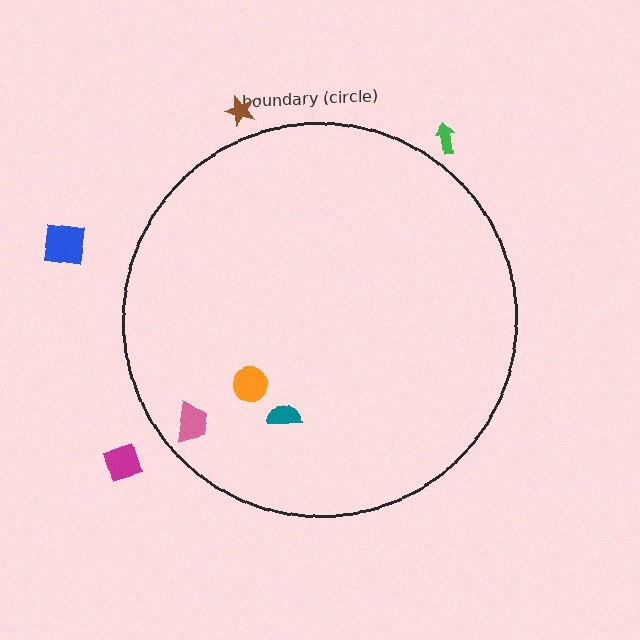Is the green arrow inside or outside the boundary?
Outside.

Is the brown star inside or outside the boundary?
Outside.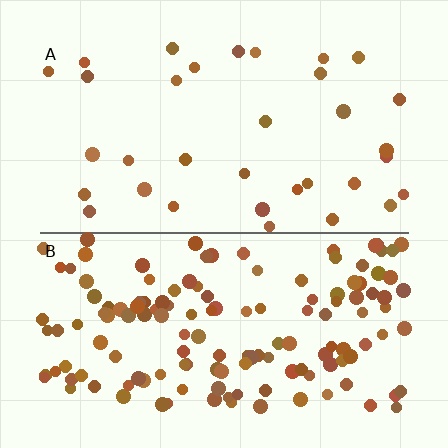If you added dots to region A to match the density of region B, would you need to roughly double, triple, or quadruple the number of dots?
Approximately quadruple.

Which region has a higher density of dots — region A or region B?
B (the bottom).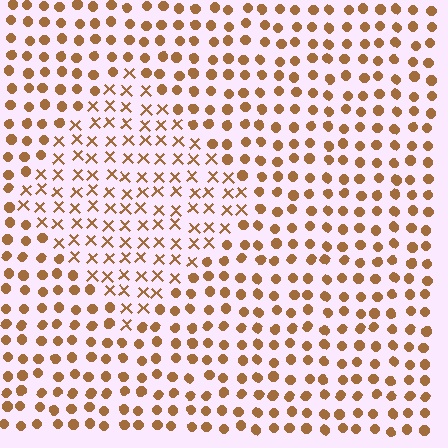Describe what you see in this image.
The image is filled with small brown elements arranged in a uniform grid. A diamond-shaped region contains X marks, while the surrounding area contains circles. The boundary is defined purely by the change in element shape.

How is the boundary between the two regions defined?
The boundary is defined by a change in element shape: X marks inside vs. circles outside. All elements share the same color and spacing.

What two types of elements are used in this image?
The image uses X marks inside the diamond region and circles outside it.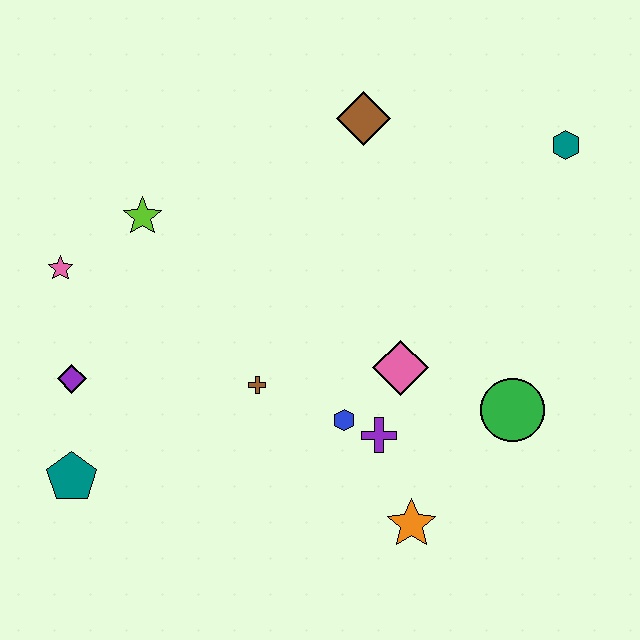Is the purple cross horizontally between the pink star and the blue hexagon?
No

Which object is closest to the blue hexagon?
The purple cross is closest to the blue hexagon.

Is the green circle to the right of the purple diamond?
Yes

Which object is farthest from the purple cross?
The pink star is farthest from the purple cross.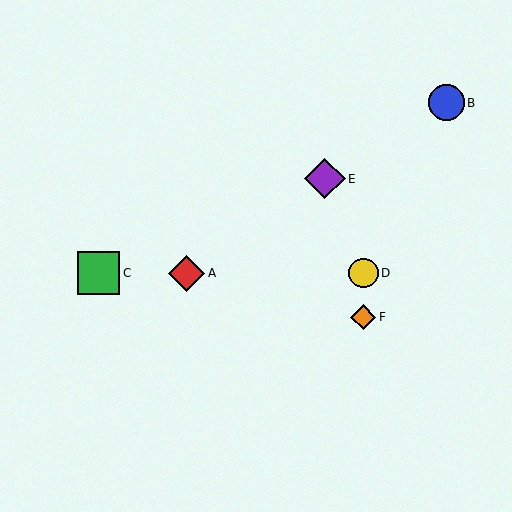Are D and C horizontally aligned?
Yes, both are at y≈273.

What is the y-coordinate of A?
Object A is at y≈273.